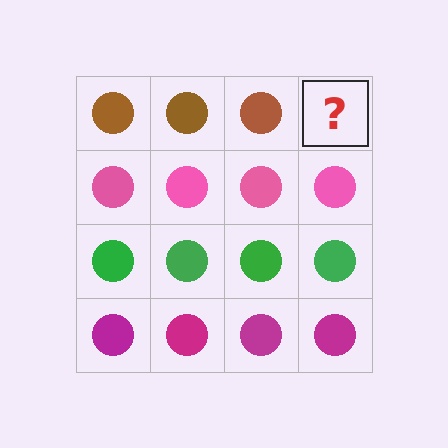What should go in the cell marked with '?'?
The missing cell should contain a brown circle.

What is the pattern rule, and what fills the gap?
The rule is that each row has a consistent color. The gap should be filled with a brown circle.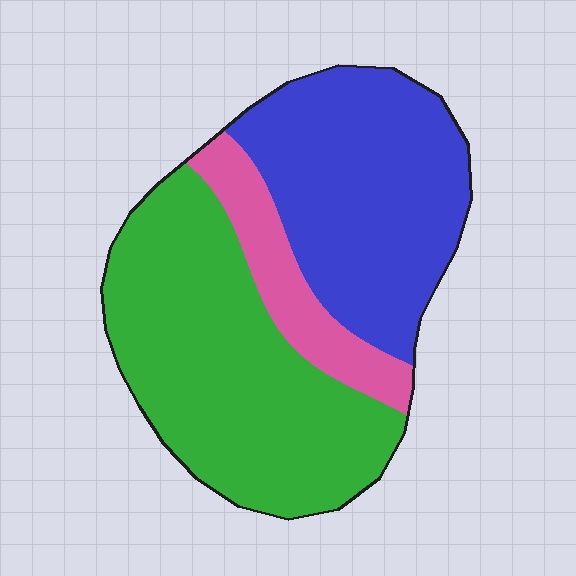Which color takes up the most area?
Green, at roughly 50%.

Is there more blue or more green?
Green.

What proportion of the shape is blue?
Blue covers 39% of the shape.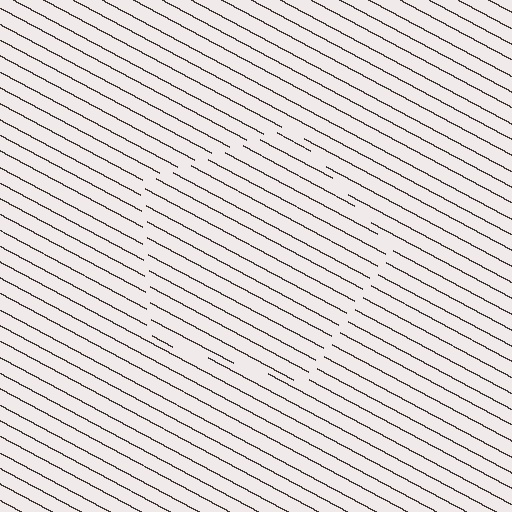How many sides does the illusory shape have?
5 sides — the line-ends trace a pentagon.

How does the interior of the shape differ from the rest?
The interior of the shape contains the same grating, shifted by half a period — the contour is defined by the phase discontinuity where line-ends from the inner and outer gratings abut.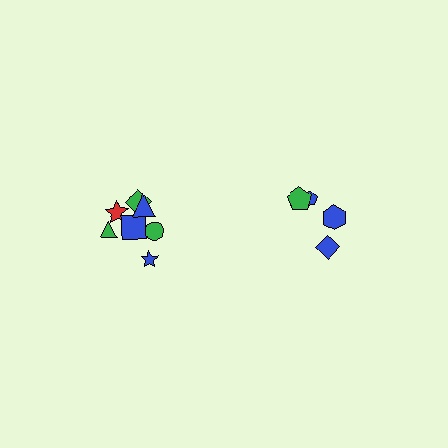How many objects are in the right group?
There are 4 objects.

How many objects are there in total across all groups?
There are 11 objects.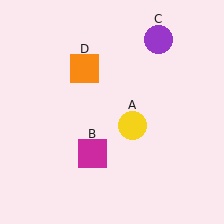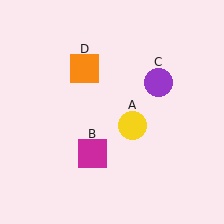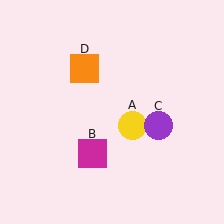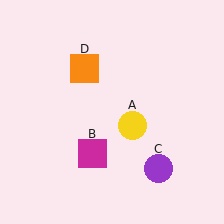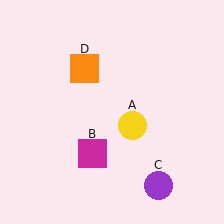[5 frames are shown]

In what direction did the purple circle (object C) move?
The purple circle (object C) moved down.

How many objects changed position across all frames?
1 object changed position: purple circle (object C).